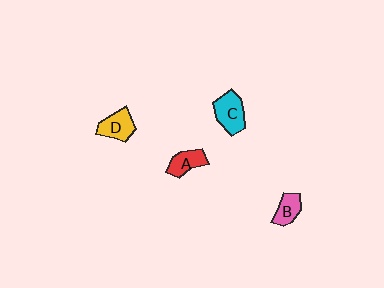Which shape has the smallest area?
Shape B (pink).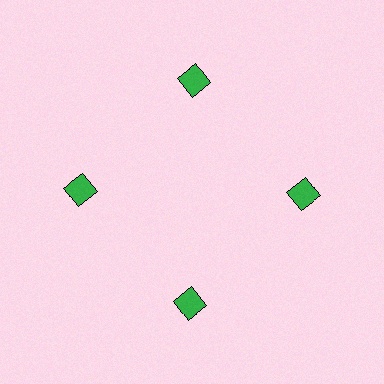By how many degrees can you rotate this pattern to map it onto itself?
The pattern maps onto itself every 90 degrees of rotation.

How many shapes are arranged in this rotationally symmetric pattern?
There are 4 shapes, arranged in 4 groups of 1.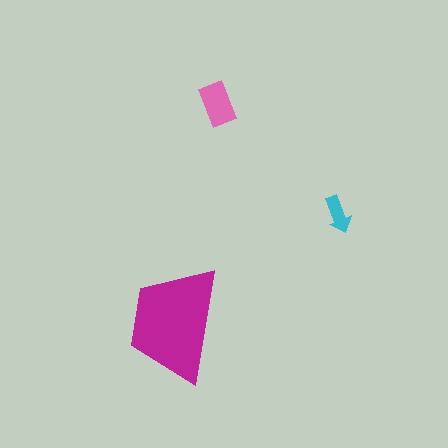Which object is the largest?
The magenta trapezoid.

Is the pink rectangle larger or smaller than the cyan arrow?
Larger.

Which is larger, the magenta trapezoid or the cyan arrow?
The magenta trapezoid.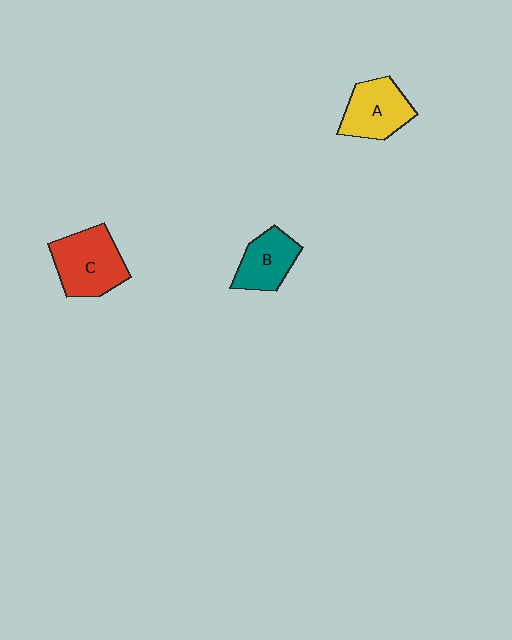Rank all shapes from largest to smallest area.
From largest to smallest: C (red), A (yellow), B (teal).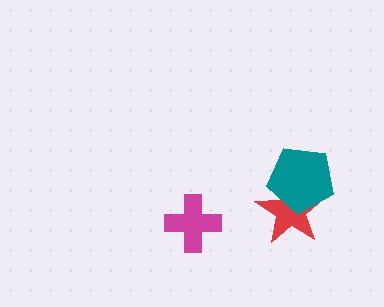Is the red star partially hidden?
Yes, it is partially covered by another shape.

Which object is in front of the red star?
The teal pentagon is in front of the red star.